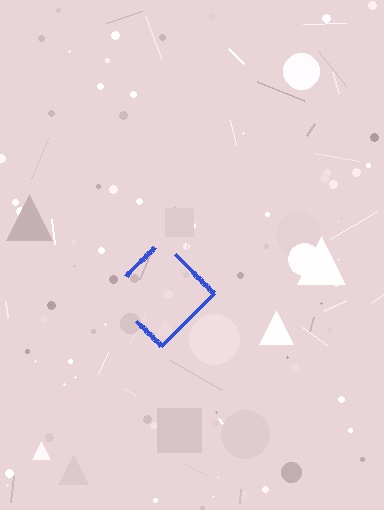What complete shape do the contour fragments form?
The contour fragments form a diamond.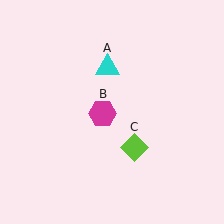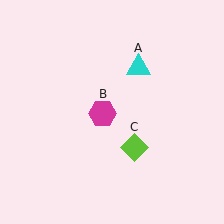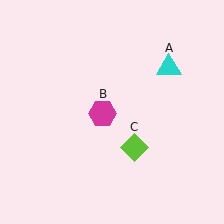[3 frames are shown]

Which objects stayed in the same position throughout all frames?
Magenta hexagon (object B) and lime diamond (object C) remained stationary.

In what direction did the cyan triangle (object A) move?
The cyan triangle (object A) moved right.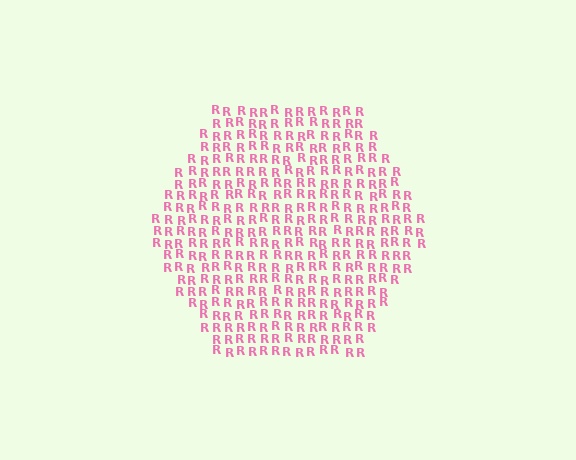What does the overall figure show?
The overall figure shows a hexagon.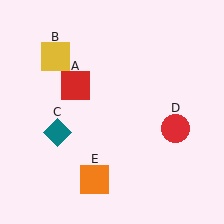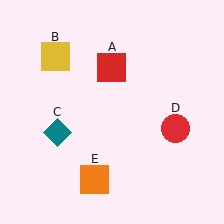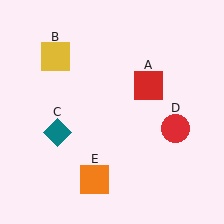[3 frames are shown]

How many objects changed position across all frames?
1 object changed position: red square (object A).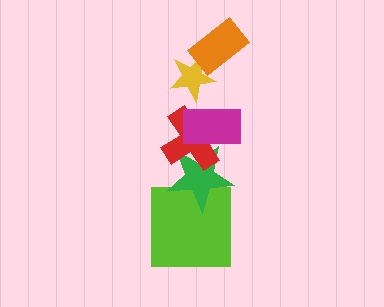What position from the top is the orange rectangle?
The orange rectangle is 1st from the top.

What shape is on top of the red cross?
The magenta rectangle is on top of the red cross.